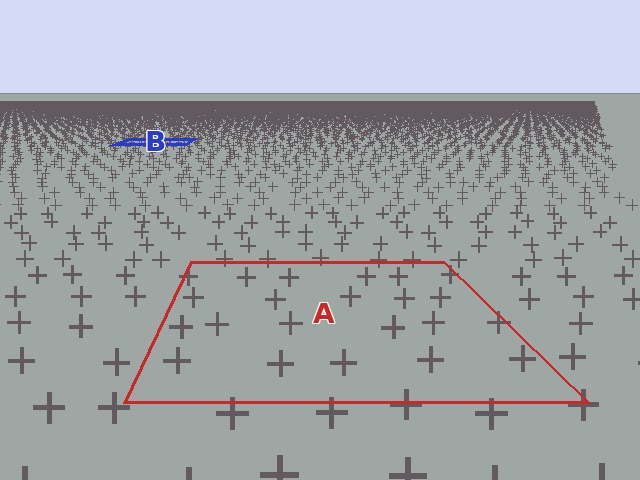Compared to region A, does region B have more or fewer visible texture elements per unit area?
Region B has more texture elements per unit area — they are packed more densely because it is farther away.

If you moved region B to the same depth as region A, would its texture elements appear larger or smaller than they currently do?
They would appear larger. At a closer depth, the same texture elements are projected at a bigger on-screen size.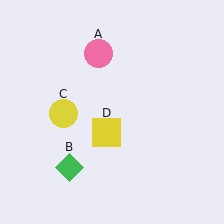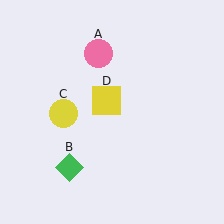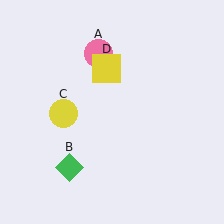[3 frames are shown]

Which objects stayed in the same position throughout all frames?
Pink circle (object A) and green diamond (object B) and yellow circle (object C) remained stationary.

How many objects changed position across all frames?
1 object changed position: yellow square (object D).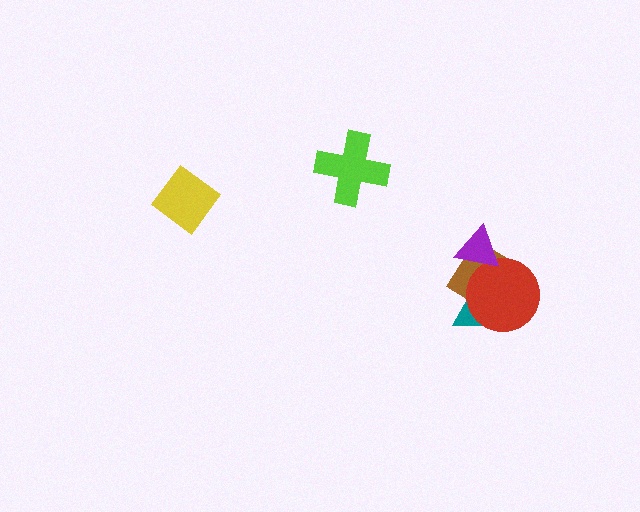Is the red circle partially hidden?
Yes, it is partially covered by another shape.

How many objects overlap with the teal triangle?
2 objects overlap with the teal triangle.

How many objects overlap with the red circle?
3 objects overlap with the red circle.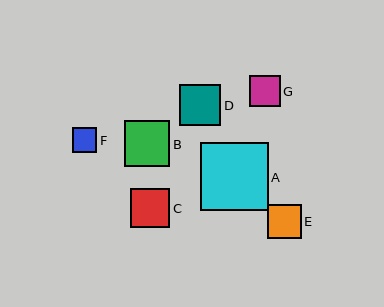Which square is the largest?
Square A is the largest with a size of approximately 68 pixels.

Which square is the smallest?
Square F is the smallest with a size of approximately 25 pixels.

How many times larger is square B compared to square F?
Square B is approximately 1.8 times the size of square F.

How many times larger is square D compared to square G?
Square D is approximately 1.3 times the size of square G.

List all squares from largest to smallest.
From largest to smallest: A, B, D, C, E, G, F.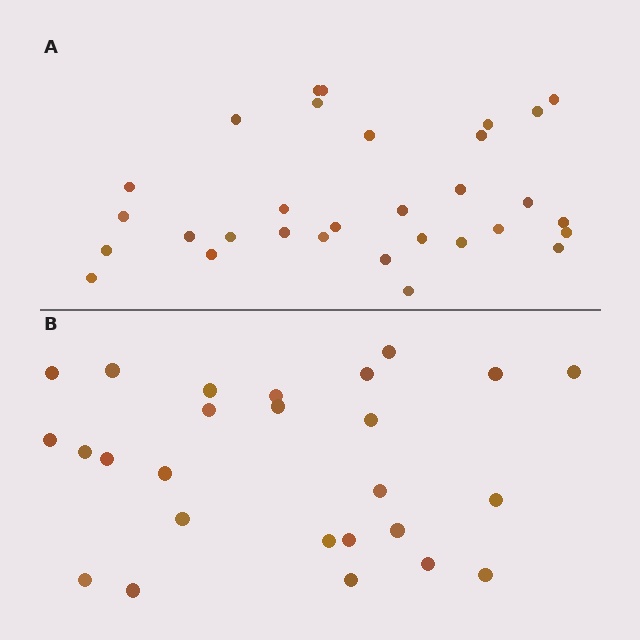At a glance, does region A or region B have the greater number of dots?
Region A (the top region) has more dots.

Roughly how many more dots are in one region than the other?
Region A has about 5 more dots than region B.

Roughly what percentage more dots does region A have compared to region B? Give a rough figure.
About 20% more.